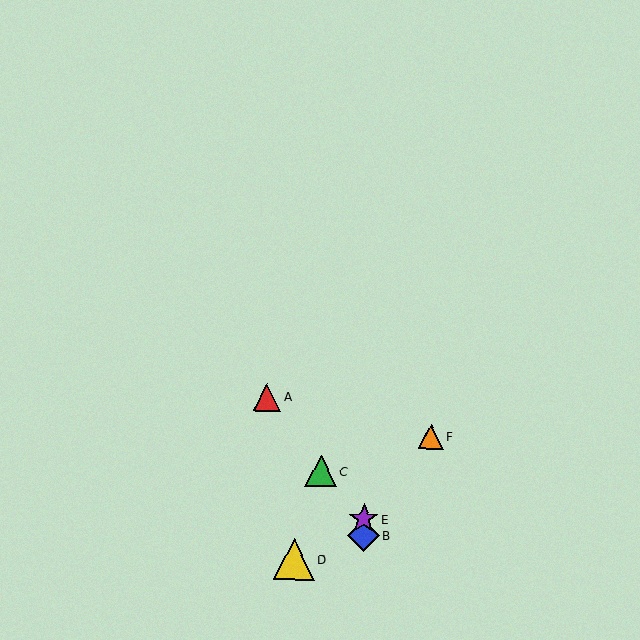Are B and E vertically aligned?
Yes, both are at x≈363.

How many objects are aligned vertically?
2 objects (B, E) are aligned vertically.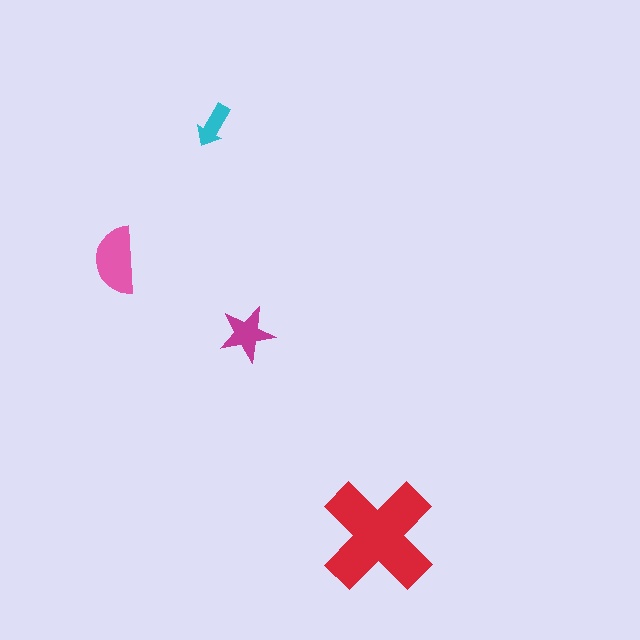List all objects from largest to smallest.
The red cross, the pink semicircle, the magenta star, the cyan arrow.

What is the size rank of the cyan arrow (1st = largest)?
4th.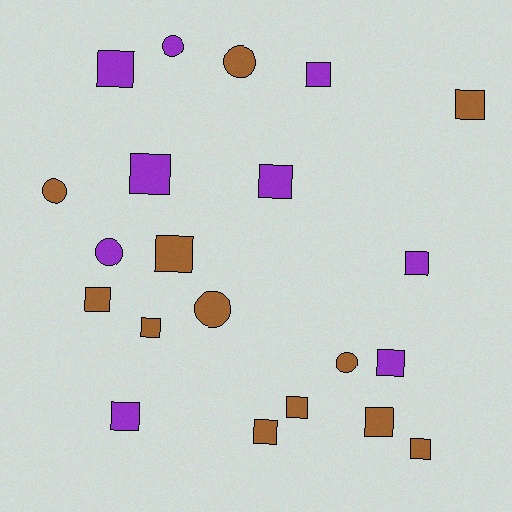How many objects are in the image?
There are 21 objects.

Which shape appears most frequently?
Square, with 15 objects.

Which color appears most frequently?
Brown, with 12 objects.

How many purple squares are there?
There are 7 purple squares.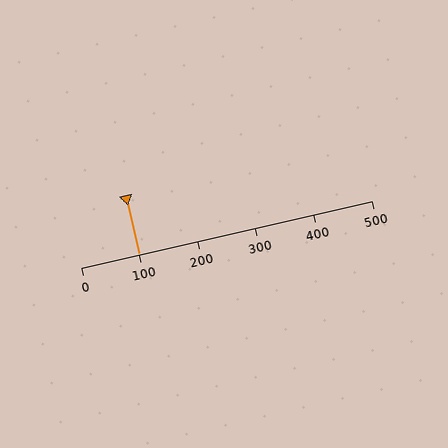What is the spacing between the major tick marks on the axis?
The major ticks are spaced 100 apart.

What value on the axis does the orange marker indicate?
The marker indicates approximately 100.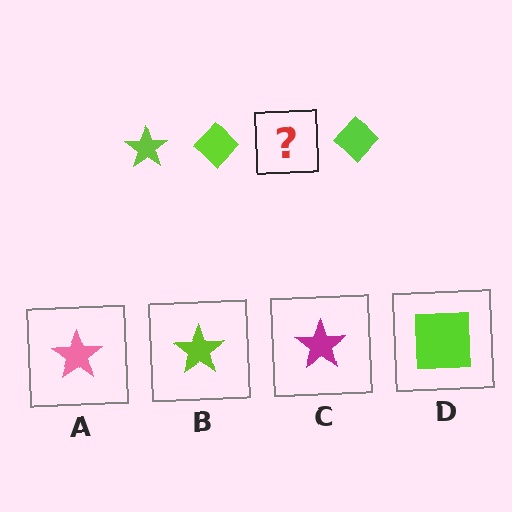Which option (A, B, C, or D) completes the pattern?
B.